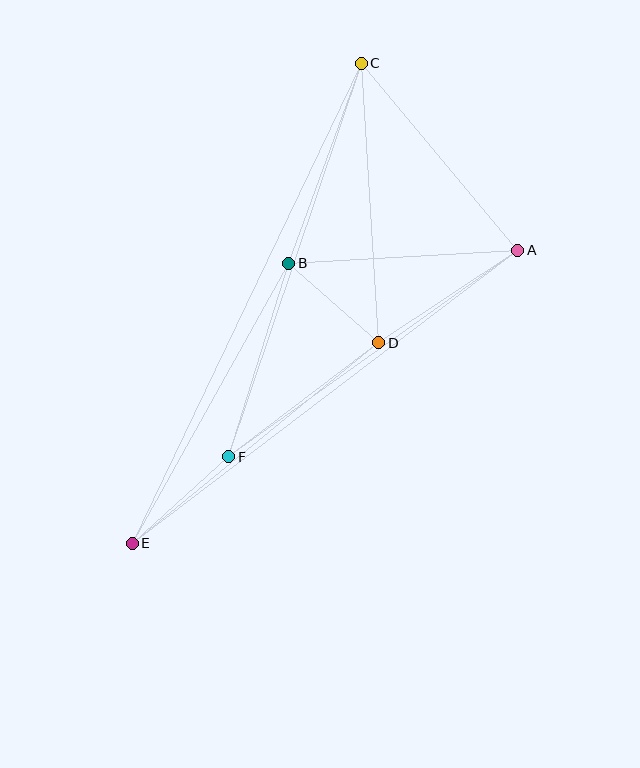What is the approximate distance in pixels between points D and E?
The distance between D and E is approximately 318 pixels.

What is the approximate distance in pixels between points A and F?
The distance between A and F is approximately 355 pixels.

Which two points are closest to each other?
Points B and D are closest to each other.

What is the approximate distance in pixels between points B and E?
The distance between B and E is approximately 321 pixels.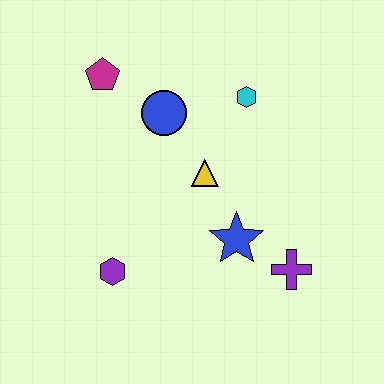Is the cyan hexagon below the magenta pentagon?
Yes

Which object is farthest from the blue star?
The magenta pentagon is farthest from the blue star.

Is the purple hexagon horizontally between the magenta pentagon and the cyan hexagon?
Yes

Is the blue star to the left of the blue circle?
No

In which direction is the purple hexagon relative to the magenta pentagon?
The purple hexagon is below the magenta pentagon.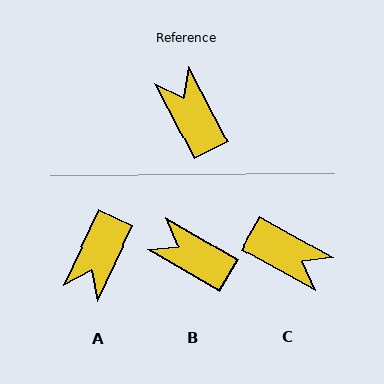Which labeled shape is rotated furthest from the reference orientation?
C, about 146 degrees away.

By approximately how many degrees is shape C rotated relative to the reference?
Approximately 146 degrees clockwise.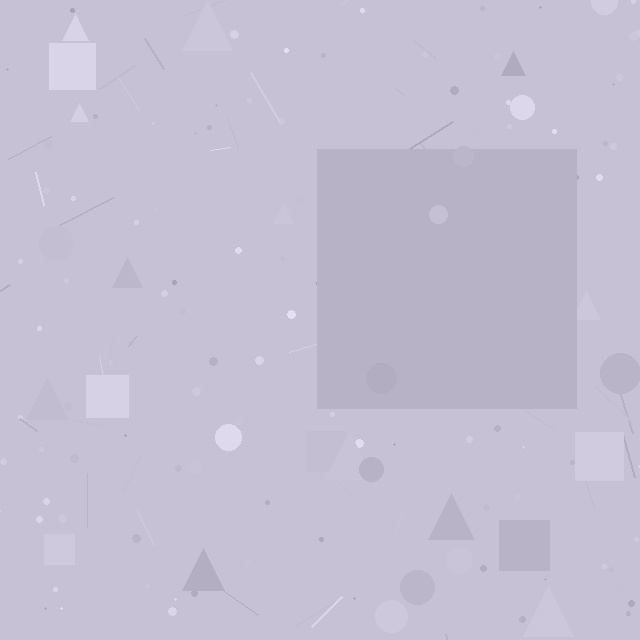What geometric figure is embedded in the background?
A square is embedded in the background.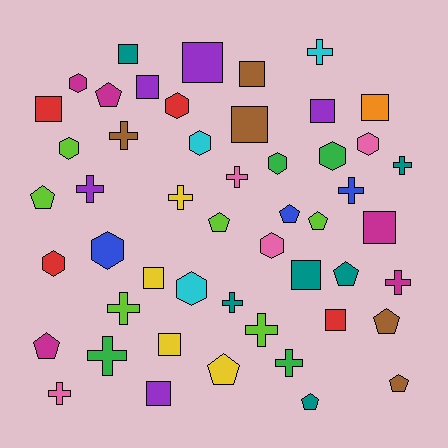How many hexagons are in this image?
There are 11 hexagons.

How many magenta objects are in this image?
There are 5 magenta objects.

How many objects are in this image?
There are 50 objects.